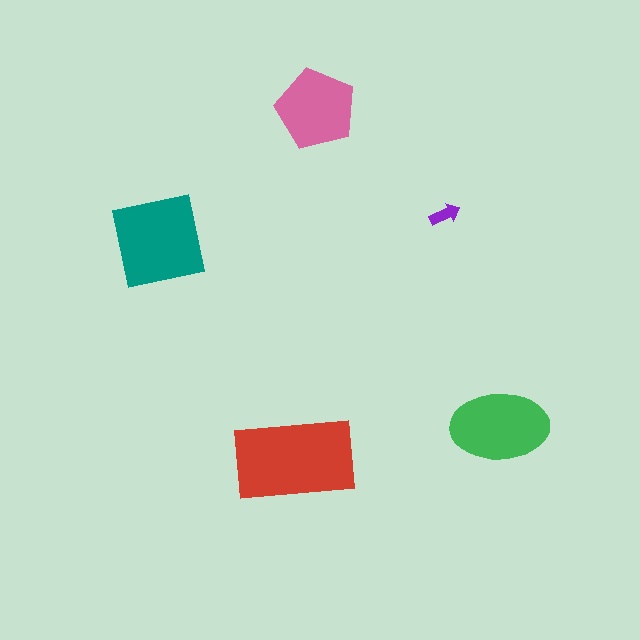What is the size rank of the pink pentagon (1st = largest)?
4th.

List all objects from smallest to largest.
The purple arrow, the pink pentagon, the green ellipse, the teal square, the red rectangle.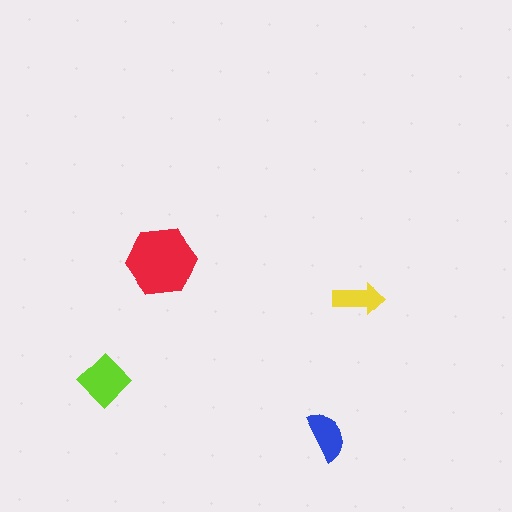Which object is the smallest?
The yellow arrow.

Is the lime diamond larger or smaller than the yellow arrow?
Larger.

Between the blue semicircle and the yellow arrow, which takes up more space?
The blue semicircle.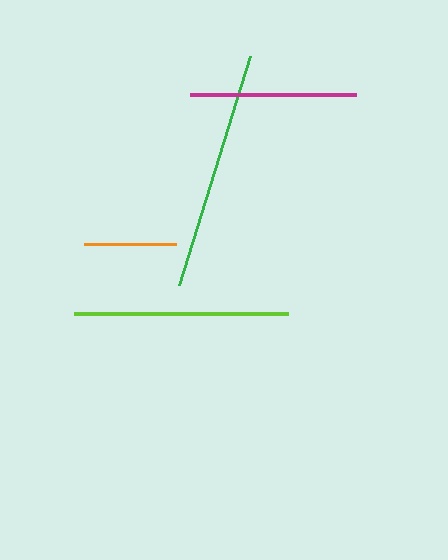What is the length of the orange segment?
The orange segment is approximately 92 pixels long.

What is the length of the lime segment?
The lime segment is approximately 213 pixels long.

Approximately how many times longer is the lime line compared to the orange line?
The lime line is approximately 2.3 times the length of the orange line.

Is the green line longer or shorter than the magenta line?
The green line is longer than the magenta line.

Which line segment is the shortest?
The orange line is the shortest at approximately 92 pixels.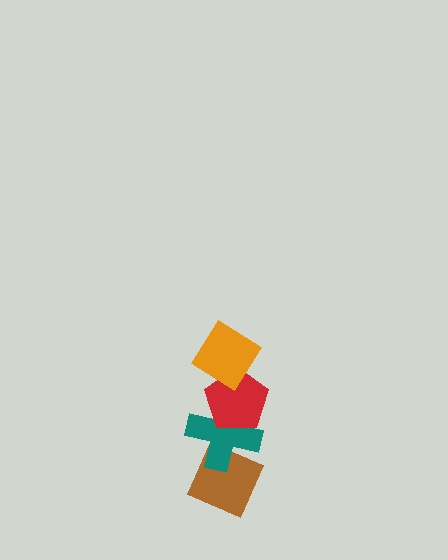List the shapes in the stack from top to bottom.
From top to bottom: the orange diamond, the red pentagon, the teal cross, the brown diamond.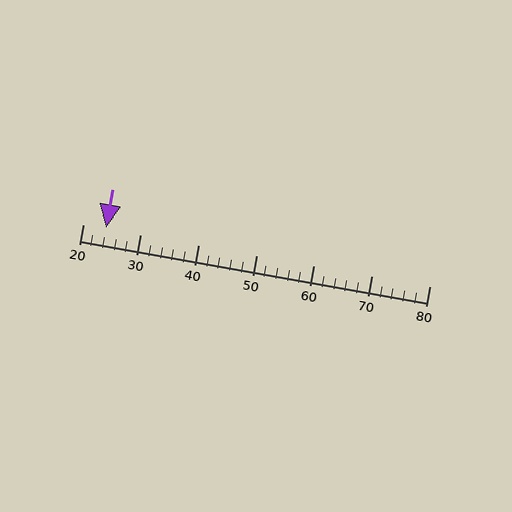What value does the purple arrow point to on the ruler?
The purple arrow points to approximately 24.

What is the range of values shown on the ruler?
The ruler shows values from 20 to 80.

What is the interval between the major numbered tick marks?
The major tick marks are spaced 10 units apart.